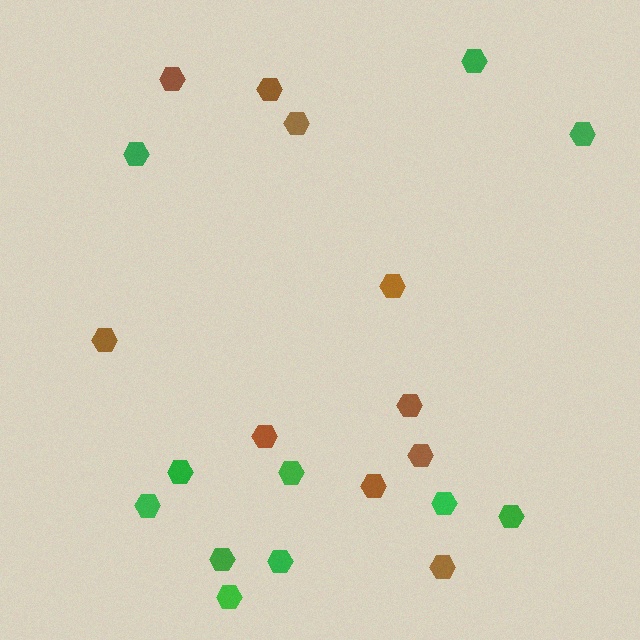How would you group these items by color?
There are 2 groups: one group of brown hexagons (10) and one group of green hexagons (11).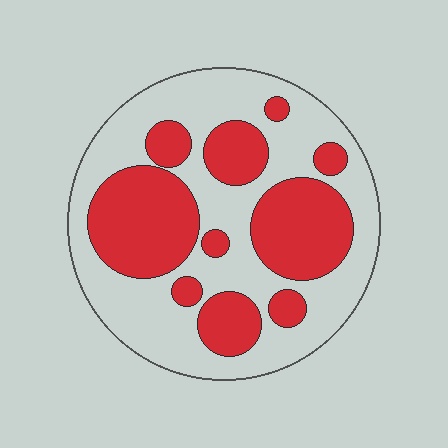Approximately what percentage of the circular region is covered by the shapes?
Approximately 40%.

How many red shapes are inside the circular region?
10.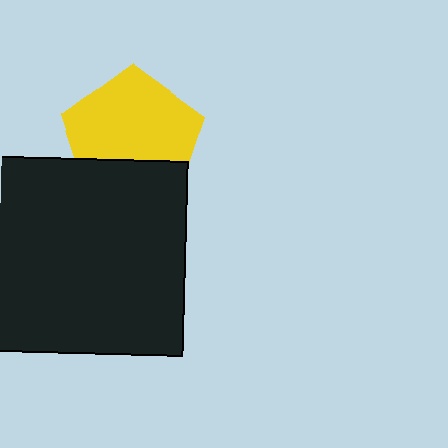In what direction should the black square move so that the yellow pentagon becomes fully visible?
The black square should move down. That is the shortest direction to clear the overlap and leave the yellow pentagon fully visible.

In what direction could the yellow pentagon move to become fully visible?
The yellow pentagon could move up. That would shift it out from behind the black square entirely.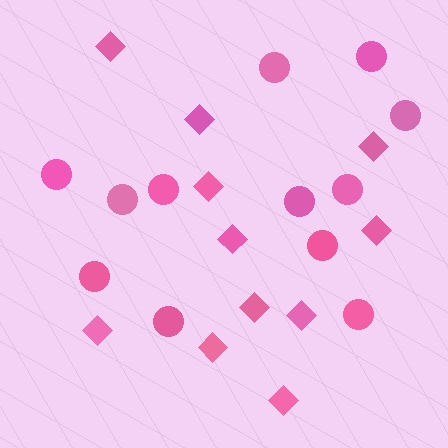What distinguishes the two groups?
There are 2 groups: one group of diamonds (11) and one group of circles (12).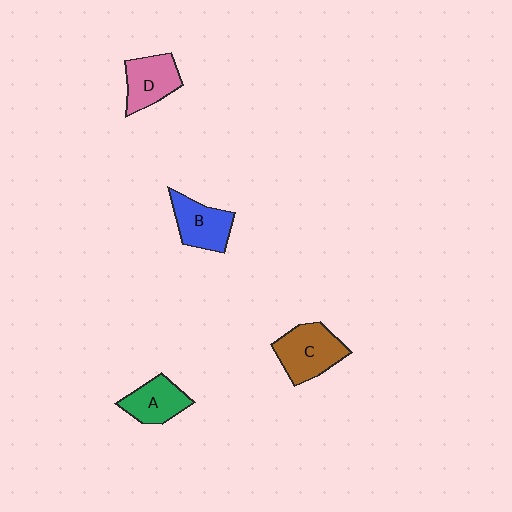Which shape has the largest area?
Shape C (brown).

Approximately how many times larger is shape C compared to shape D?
Approximately 1.2 times.